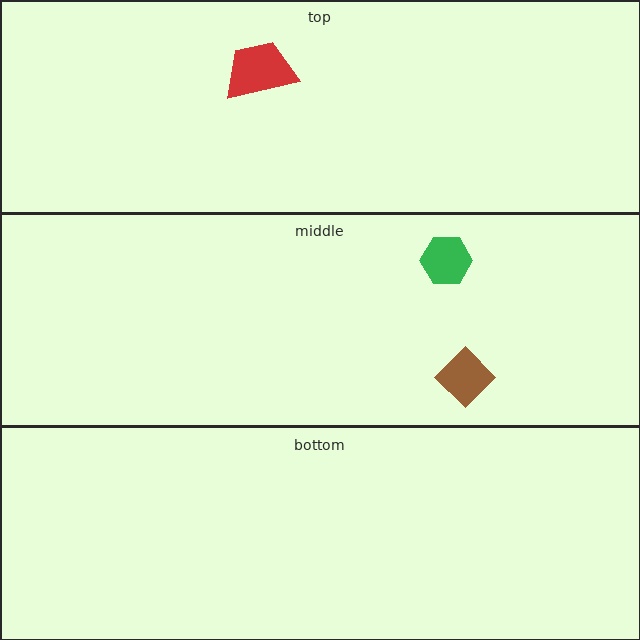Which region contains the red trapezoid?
The top region.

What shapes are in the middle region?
The green hexagon, the brown diamond.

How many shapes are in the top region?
1.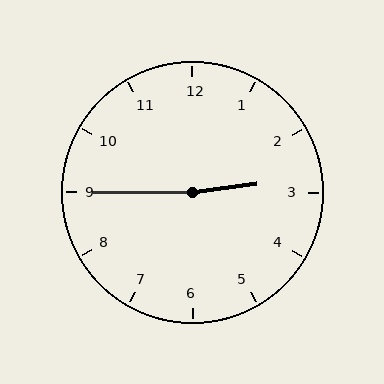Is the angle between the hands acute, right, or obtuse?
It is obtuse.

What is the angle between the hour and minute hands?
Approximately 172 degrees.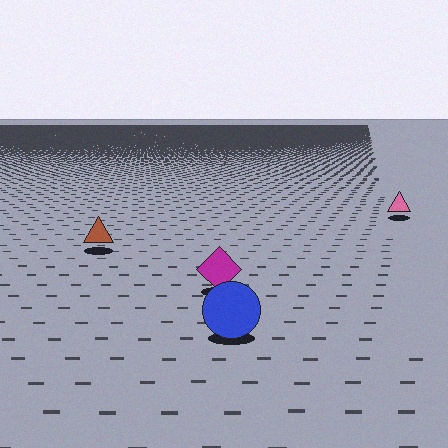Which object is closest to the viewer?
The blue circle is closest. The texture marks near it are larger and more spread out.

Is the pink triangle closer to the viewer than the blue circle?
No. The blue circle is closer — you can tell from the texture gradient: the ground texture is coarser near it.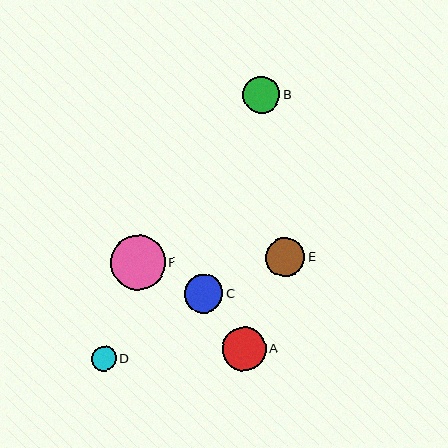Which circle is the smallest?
Circle D is the smallest with a size of approximately 25 pixels.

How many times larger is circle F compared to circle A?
Circle F is approximately 1.3 times the size of circle A.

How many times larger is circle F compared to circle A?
Circle F is approximately 1.3 times the size of circle A.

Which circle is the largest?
Circle F is the largest with a size of approximately 55 pixels.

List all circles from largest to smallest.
From largest to smallest: F, A, E, C, B, D.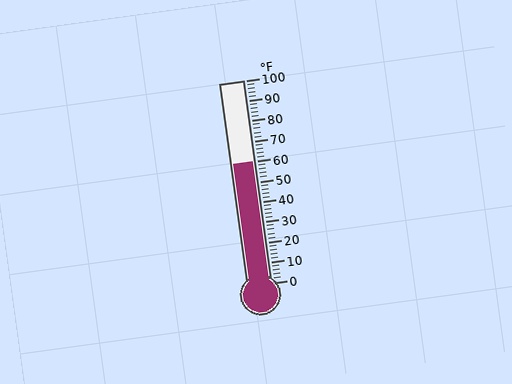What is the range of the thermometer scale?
The thermometer scale ranges from 0°F to 100°F.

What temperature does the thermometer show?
The thermometer shows approximately 60°F.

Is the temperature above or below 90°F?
The temperature is below 90°F.